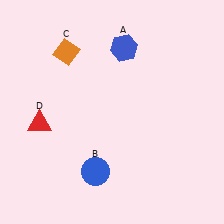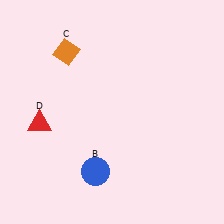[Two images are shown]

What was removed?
The blue hexagon (A) was removed in Image 2.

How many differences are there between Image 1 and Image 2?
There is 1 difference between the two images.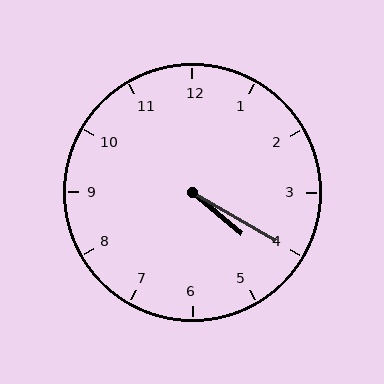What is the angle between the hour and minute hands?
Approximately 10 degrees.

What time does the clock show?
4:20.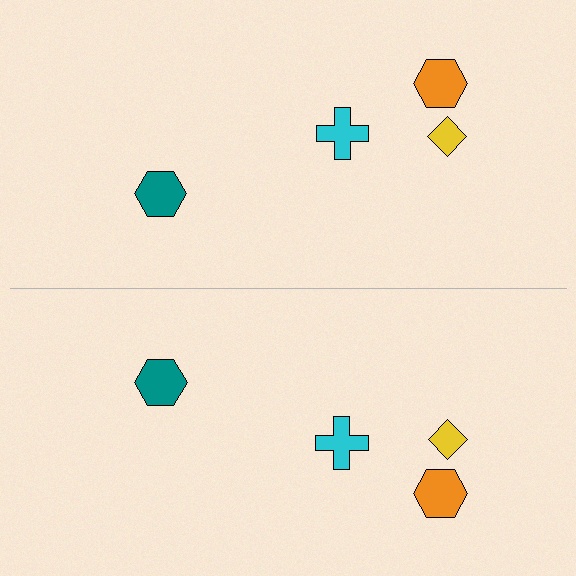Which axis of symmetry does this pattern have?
The pattern has a horizontal axis of symmetry running through the center of the image.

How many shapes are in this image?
There are 8 shapes in this image.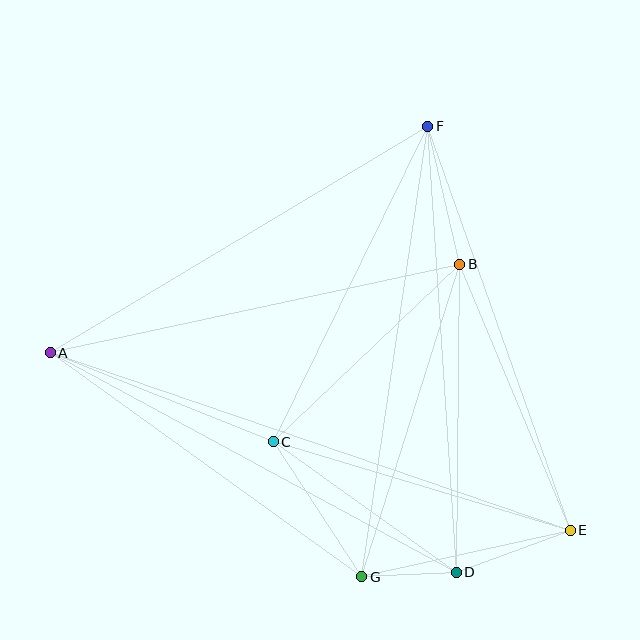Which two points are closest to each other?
Points D and G are closest to each other.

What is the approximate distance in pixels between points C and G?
The distance between C and G is approximately 161 pixels.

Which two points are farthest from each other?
Points A and E are farthest from each other.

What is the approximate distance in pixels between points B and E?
The distance between B and E is approximately 288 pixels.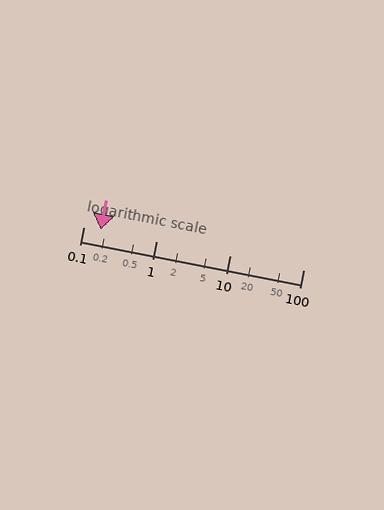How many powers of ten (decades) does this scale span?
The scale spans 3 decades, from 0.1 to 100.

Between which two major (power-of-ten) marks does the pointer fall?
The pointer is between 0.1 and 1.